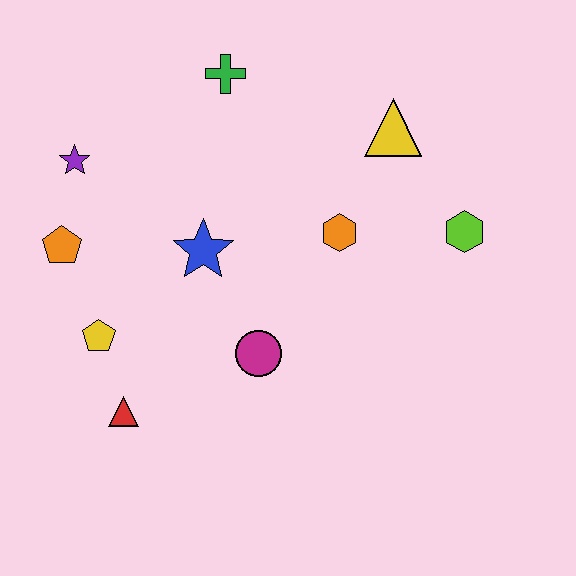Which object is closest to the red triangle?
The yellow pentagon is closest to the red triangle.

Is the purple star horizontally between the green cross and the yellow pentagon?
No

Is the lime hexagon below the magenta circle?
No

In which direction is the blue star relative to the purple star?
The blue star is to the right of the purple star.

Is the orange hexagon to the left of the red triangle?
No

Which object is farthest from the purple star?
The lime hexagon is farthest from the purple star.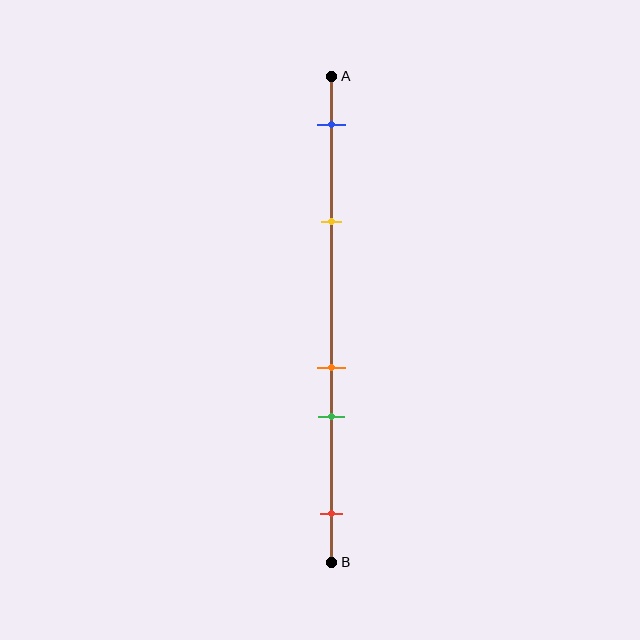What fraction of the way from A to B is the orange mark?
The orange mark is approximately 60% (0.6) of the way from A to B.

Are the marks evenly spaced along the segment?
No, the marks are not evenly spaced.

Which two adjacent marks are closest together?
The orange and green marks are the closest adjacent pair.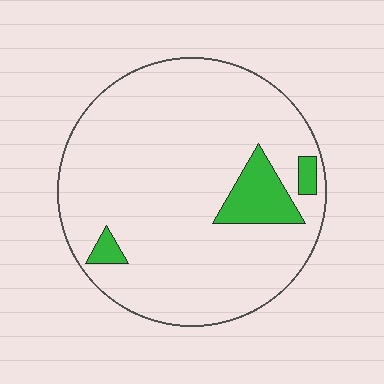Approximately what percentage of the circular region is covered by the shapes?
Approximately 10%.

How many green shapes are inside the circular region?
3.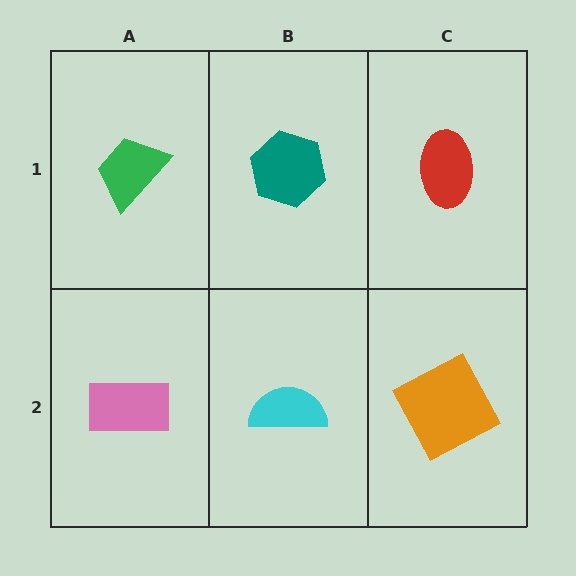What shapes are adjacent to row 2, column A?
A green trapezoid (row 1, column A), a cyan semicircle (row 2, column B).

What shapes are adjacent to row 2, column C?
A red ellipse (row 1, column C), a cyan semicircle (row 2, column B).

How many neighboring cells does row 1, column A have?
2.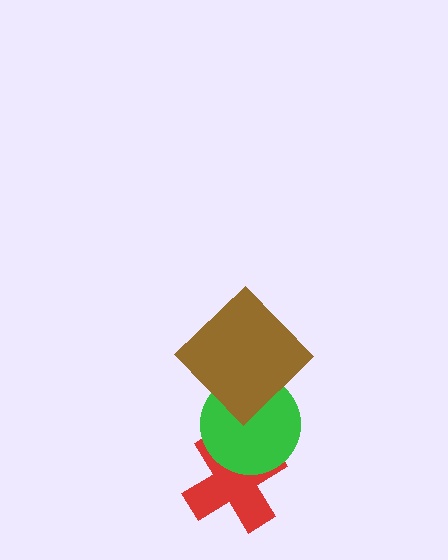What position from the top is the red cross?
The red cross is 3rd from the top.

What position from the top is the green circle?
The green circle is 2nd from the top.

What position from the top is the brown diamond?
The brown diamond is 1st from the top.